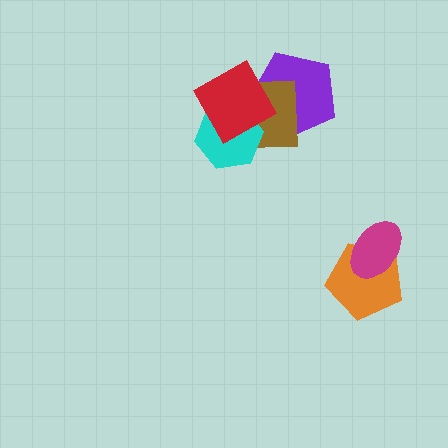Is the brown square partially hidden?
Yes, it is partially covered by another shape.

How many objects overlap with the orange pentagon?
1 object overlaps with the orange pentagon.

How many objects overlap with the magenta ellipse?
1 object overlaps with the magenta ellipse.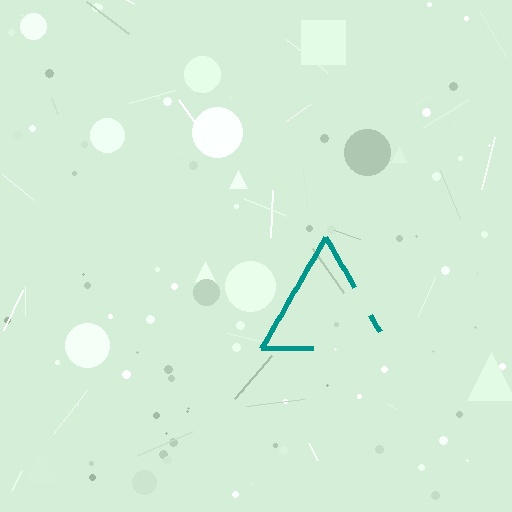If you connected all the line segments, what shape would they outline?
They would outline a triangle.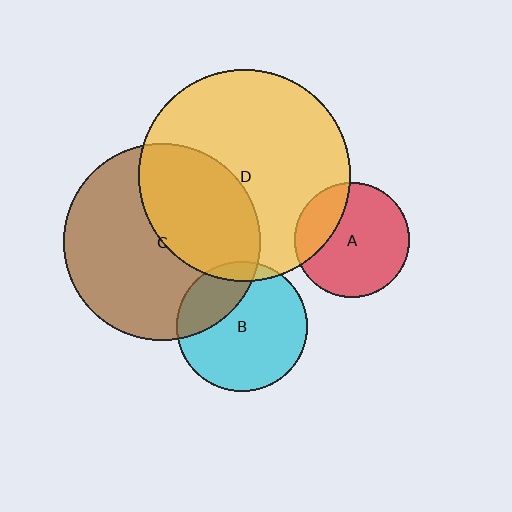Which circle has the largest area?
Circle D (yellow).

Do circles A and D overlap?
Yes.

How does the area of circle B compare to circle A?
Approximately 1.3 times.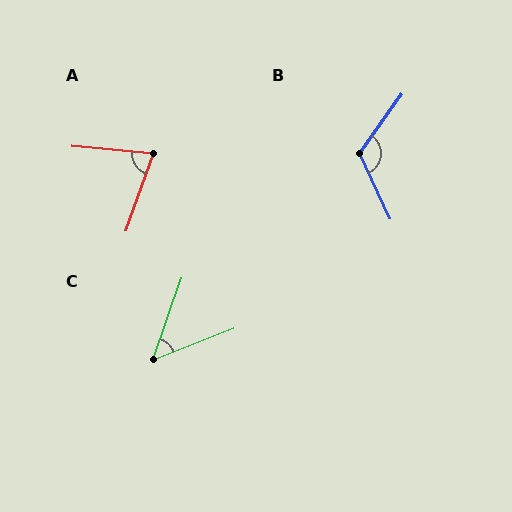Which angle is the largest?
B, at approximately 120 degrees.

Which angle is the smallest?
C, at approximately 49 degrees.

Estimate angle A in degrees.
Approximately 76 degrees.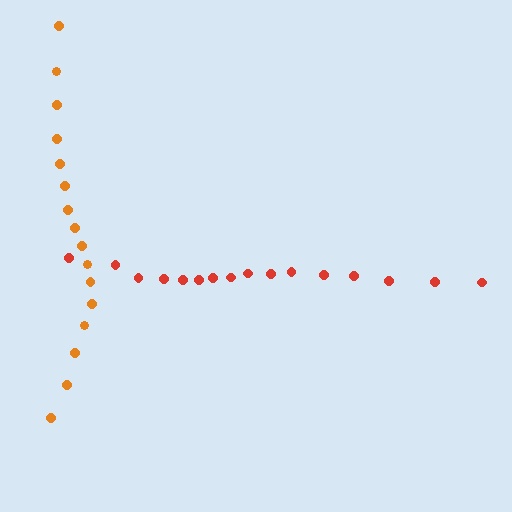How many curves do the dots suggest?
There are 2 distinct paths.